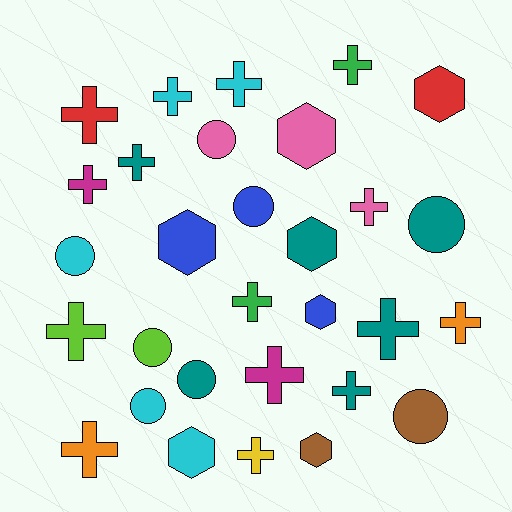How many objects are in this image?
There are 30 objects.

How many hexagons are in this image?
There are 7 hexagons.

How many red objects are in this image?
There are 2 red objects.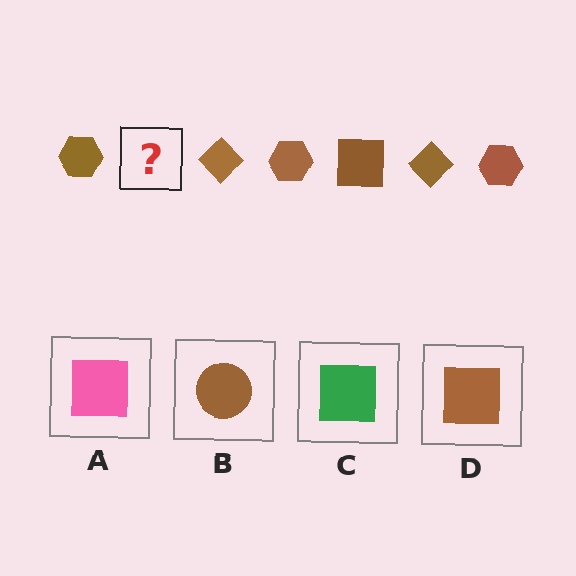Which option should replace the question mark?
Option D.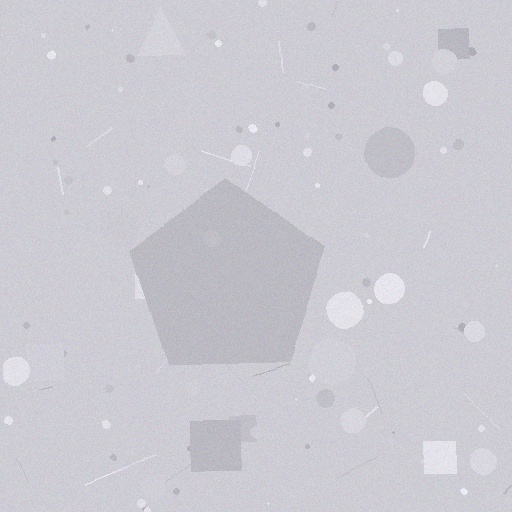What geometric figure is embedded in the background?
A pentagon is embedded in the background.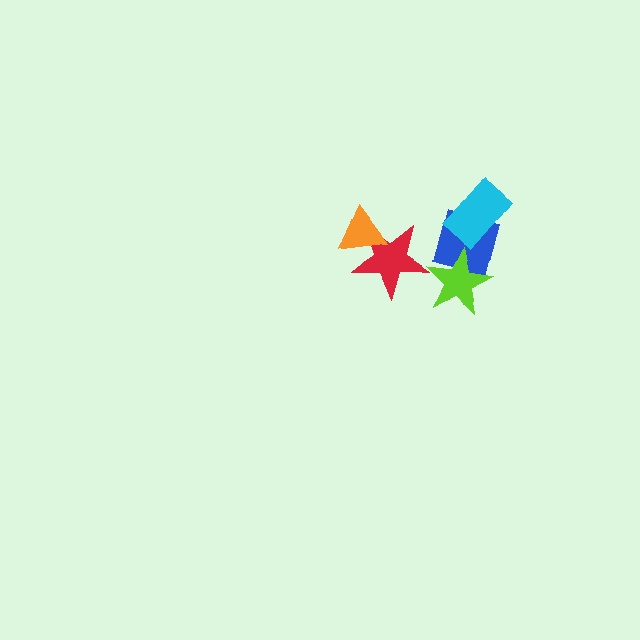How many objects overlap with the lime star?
1 object overlaps with the lime star.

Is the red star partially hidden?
Yes, it is partially covered by another shape.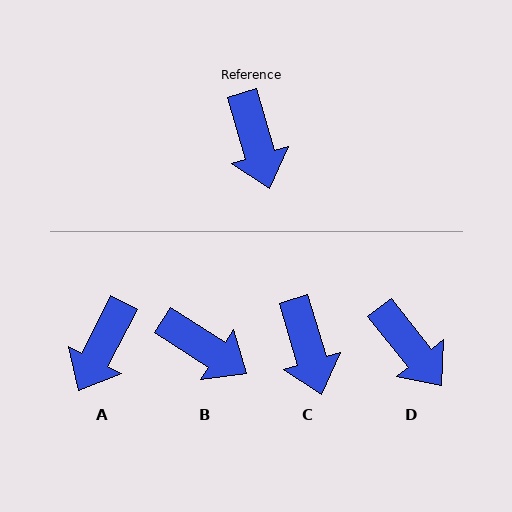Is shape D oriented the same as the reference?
No, it is off by about 22 degrees.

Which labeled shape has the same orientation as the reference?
C.